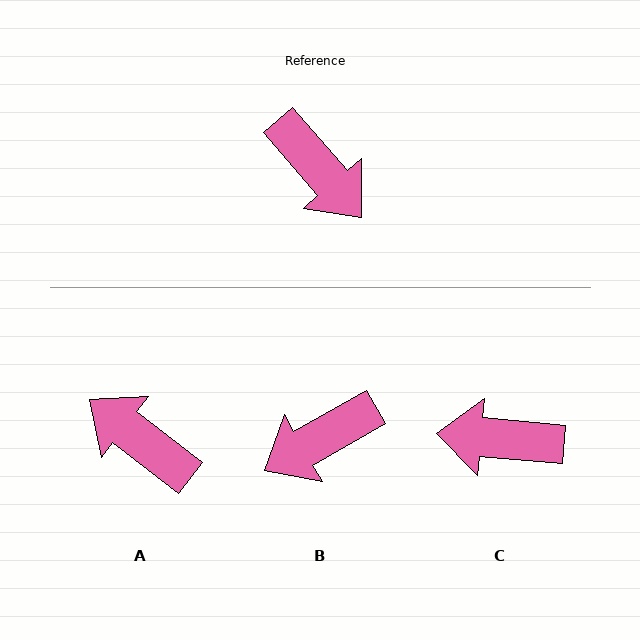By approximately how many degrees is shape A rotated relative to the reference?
Approximately 168 degrees clockwise.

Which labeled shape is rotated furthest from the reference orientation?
A, about 168 degrees away.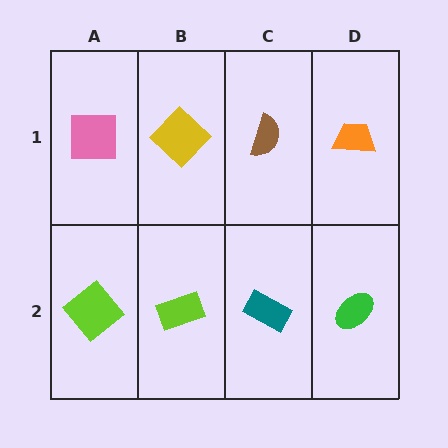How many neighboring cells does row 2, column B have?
3.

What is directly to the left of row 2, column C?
A lime rectangle.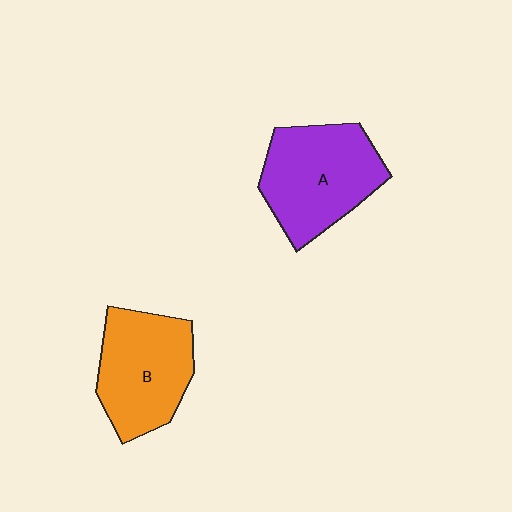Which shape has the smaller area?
Shape B (orange).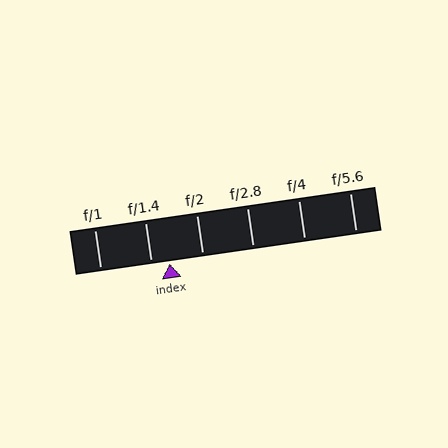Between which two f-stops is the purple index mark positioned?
The index mark is between f/1.4 and f/2.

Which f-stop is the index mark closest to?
The index mark is closest to f/1.4.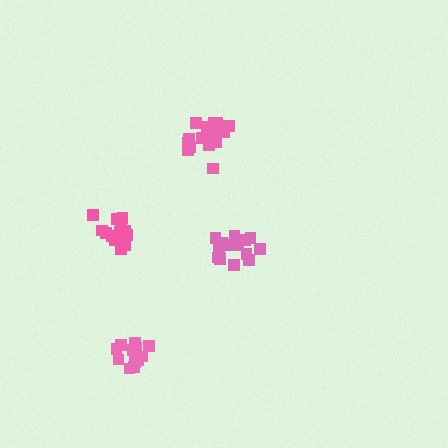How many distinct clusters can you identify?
There are 4 distinct clusters.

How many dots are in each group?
Group 1: 17 dots, Group 2: 14 dots, Group 3: 14 dots, Group 4: 12 dots (57 total).